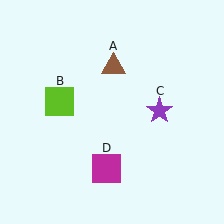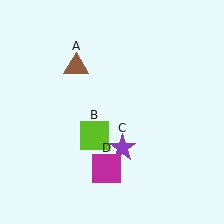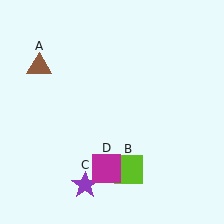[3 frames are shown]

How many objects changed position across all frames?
3 objects changed position: brown triangle (object A), lime square (object B), purple star (object C).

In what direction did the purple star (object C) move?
The purple star (object C) moved down and to the left.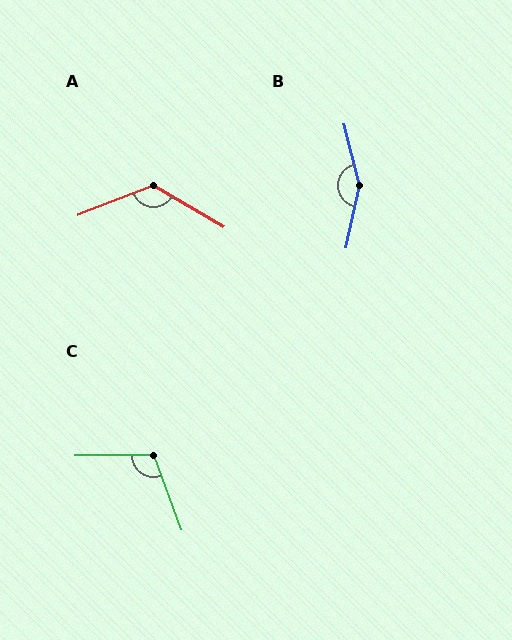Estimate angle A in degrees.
Approximately 128 degrees.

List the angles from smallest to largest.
C (110°), A (128°), B (154°).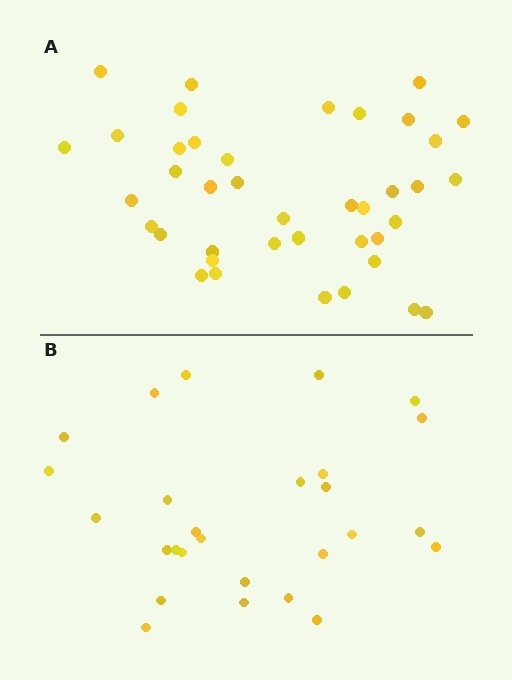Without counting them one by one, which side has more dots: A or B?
Region A (the top region) has more dots.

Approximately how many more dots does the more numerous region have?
Region A has approximately 15 more dots than region B.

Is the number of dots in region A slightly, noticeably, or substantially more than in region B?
Region A has substantially more. The ratio is roughly 1.5 to 1.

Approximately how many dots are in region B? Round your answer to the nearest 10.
About 30 dots. (The exact count is 27, which rounds to 30.)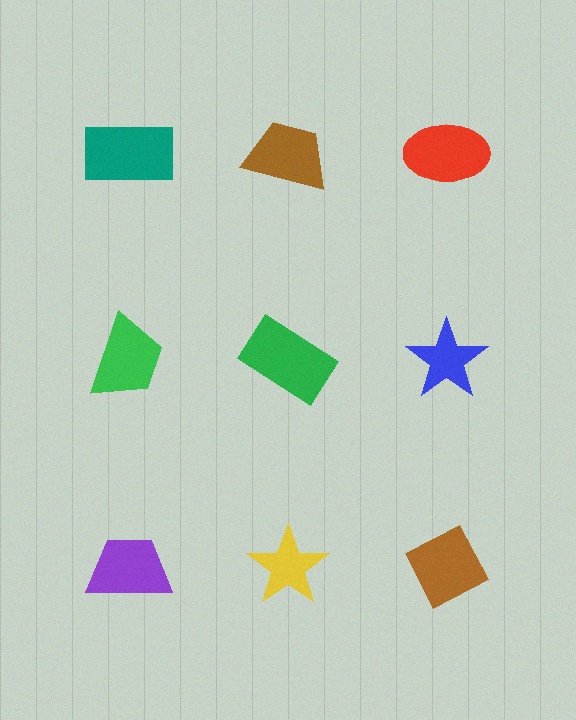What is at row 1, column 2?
A brown trapezoid.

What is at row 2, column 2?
A green rectangle.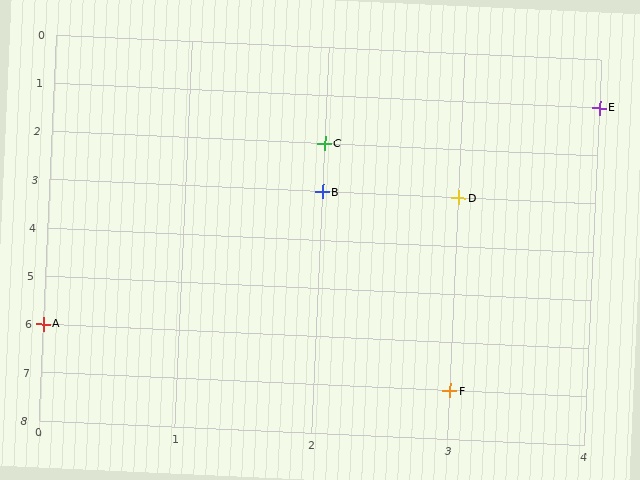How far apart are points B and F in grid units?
Points B and F are 1 column and 4 rows apart (about 4.1 grid units diagonally).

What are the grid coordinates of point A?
Point A is at grid coordinates (0, 6).